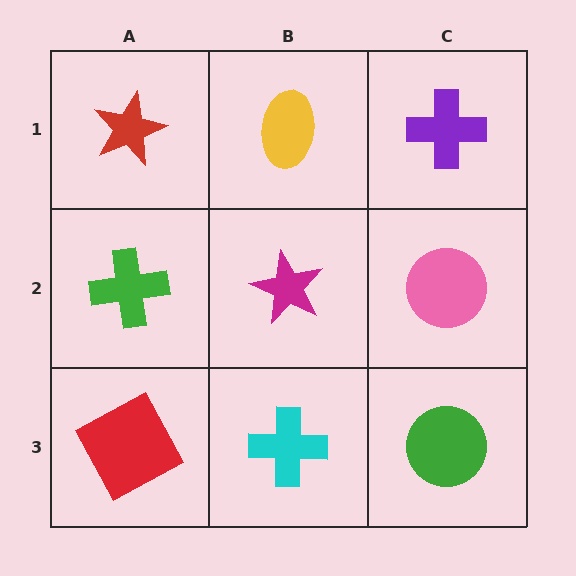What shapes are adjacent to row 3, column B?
A magenta star (row 2, column B), a red square (row 3, column A), a green circle (row 3, column C).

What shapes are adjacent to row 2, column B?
A yellow ellipse (row 1, column B), a cyan cross (row 3, column B), a green cross (row 2, column A), a pink circle (row 2, column C).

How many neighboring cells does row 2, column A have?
3.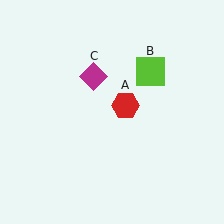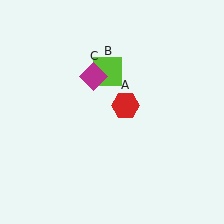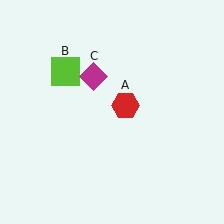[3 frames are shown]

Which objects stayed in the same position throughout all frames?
Red hexagon (object A) and magenta diamond (object C) remained stationary.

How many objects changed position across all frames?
1 object changed position: lime square (object B).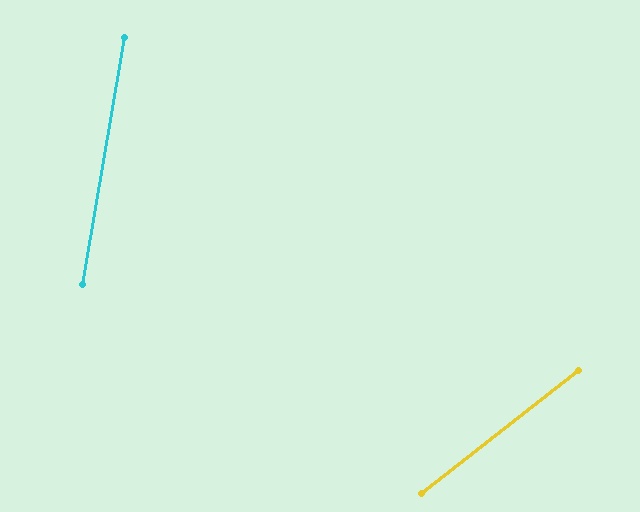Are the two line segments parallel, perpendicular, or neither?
Neither parallel nor perpendicular — they differ by about 42°.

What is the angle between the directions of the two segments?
Approximately 42 degrees.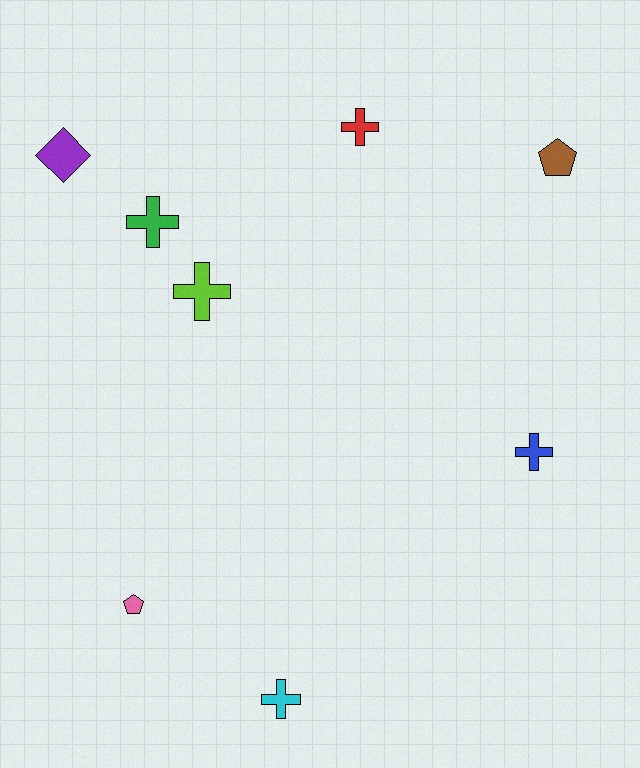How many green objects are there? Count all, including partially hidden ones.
There is 1 green object.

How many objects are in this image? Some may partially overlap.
There are 8 objects.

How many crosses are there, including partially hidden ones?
There are 5 crosses.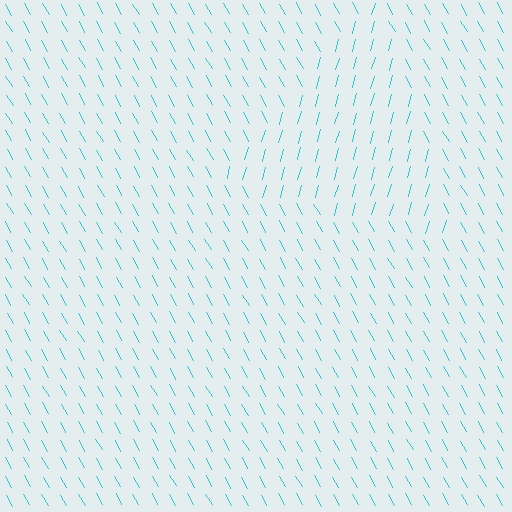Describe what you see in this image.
The image is filled with small cyan line segments. A triangle region in the image has lines oriented differently from the surrounding lines, creating a visible texture boundary.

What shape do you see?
I see a triangle.